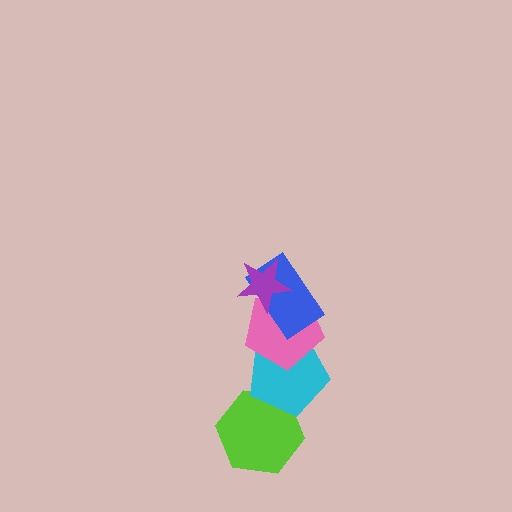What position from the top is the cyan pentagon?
The cyan pentagon is 4th from the top.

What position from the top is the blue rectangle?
The blue rectangle is 2nd from the top.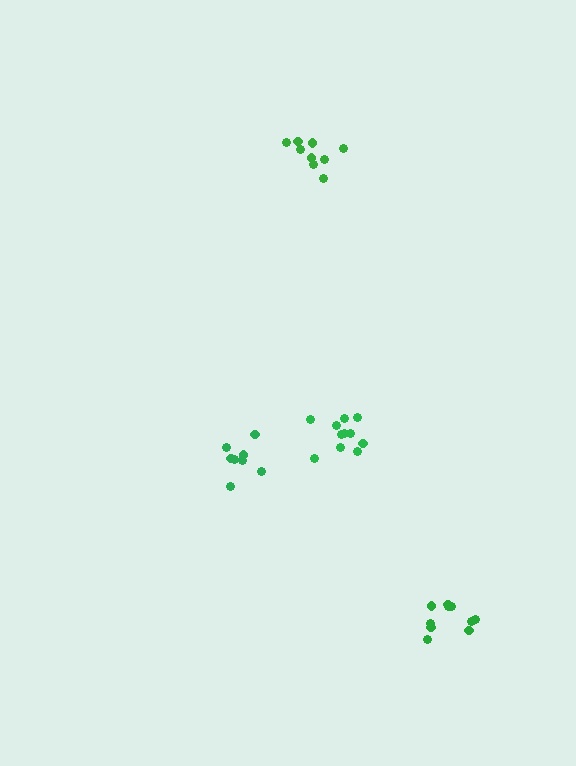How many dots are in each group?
Group 1: 9 dots, Group 2: 8 dots, Group 3: 11 dots, Group 4: 10 dots (38 total).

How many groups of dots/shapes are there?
There are 4 groups.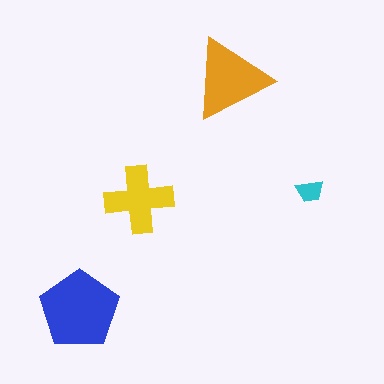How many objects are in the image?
There are 4 objects in the image.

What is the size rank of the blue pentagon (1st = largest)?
1st.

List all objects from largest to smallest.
The blue pentagon, the orange triangle, the yellow cross, the cyan trapezoid.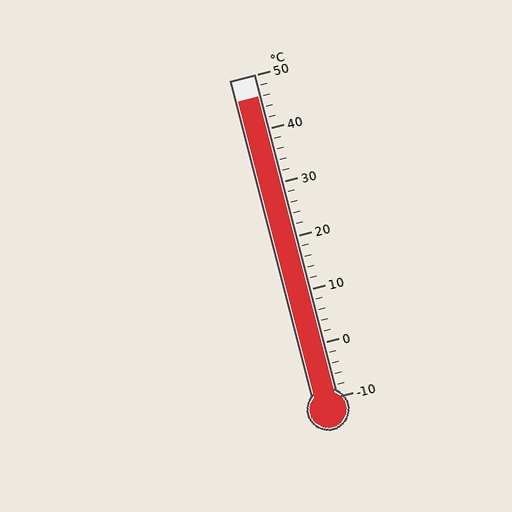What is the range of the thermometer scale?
The thermometer scale ranges from -10°C to 50°C.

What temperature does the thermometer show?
The thermometer shows approximately 46°C.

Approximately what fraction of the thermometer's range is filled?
The thermometer is filled to approximately 95% of its range.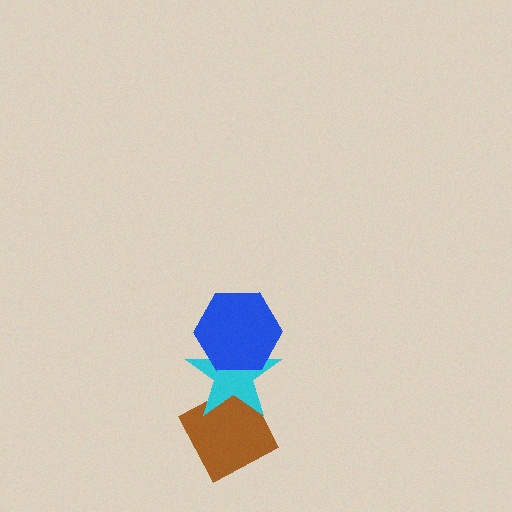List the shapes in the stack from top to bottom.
From top to bottom: the blue hexagon, the cyan star, the brown diamond.